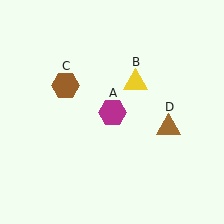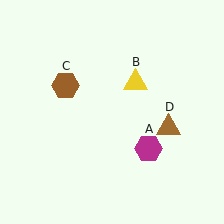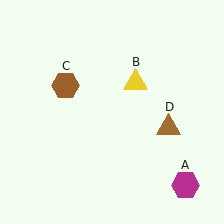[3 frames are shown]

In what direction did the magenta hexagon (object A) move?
The magenta hexagon (object A) moved down and to the right.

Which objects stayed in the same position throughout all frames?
Yellow triangle (object B) and brown hexagon (object C) and brown triangle (object D) remained stationary.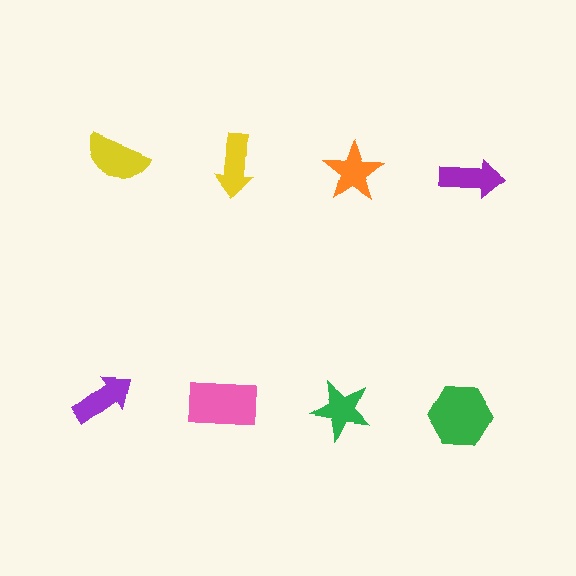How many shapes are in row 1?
4 shapes.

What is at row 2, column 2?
A pink rectangle.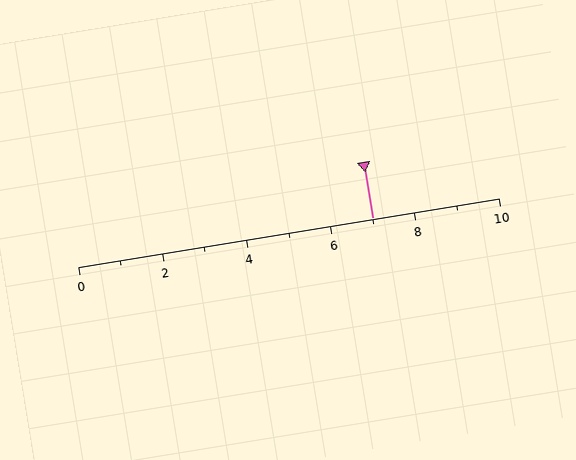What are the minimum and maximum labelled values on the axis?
The axis runs from 0 to 10.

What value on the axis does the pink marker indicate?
The marker indicates approximately 7.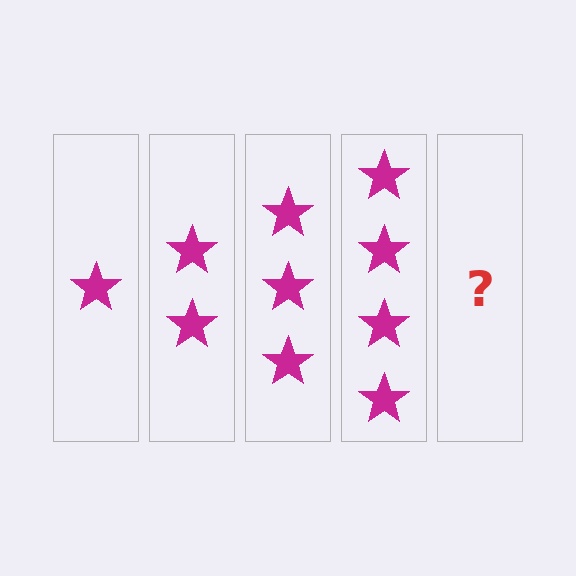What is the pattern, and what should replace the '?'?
The pattern is that each step adds one more star. The '?' should be 5 stars.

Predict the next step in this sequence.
The next step is 5 stars.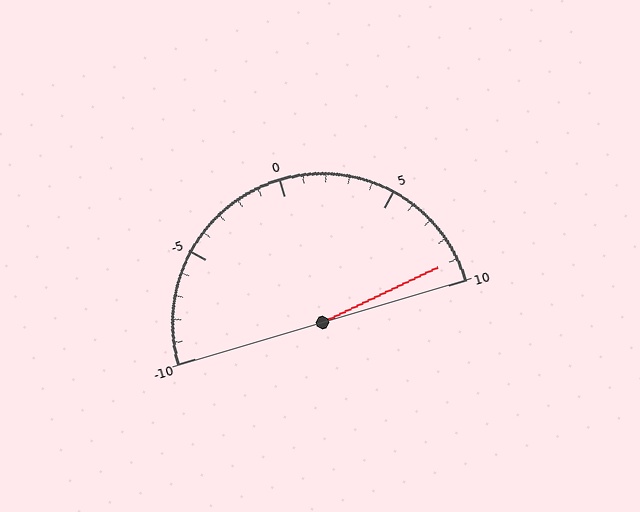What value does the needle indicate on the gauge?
The needle indicates approximately 9.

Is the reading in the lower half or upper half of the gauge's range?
The reading is in the upper half of the range (-10 to 10).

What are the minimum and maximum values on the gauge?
The gauge ranges from -10 to 10.